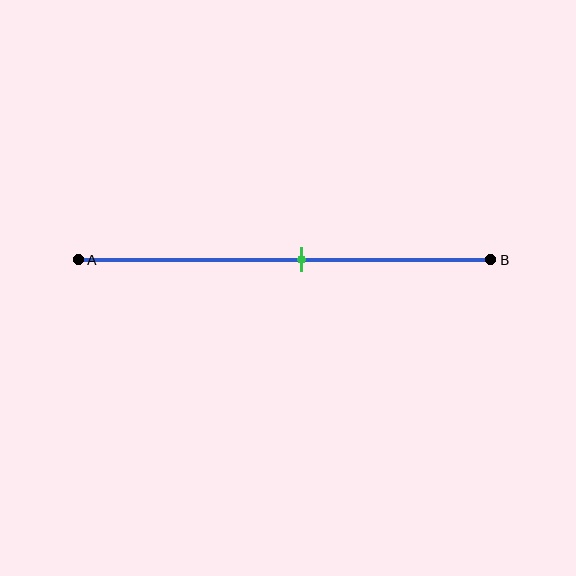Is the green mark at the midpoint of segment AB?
No, the mark is at about 55% from A, not at the 50% midpoint.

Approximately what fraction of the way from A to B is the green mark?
The green mark is approximately 55% of the way from A to B.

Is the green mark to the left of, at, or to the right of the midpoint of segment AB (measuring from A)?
The green mark is to the right of the midpoint of segment AB.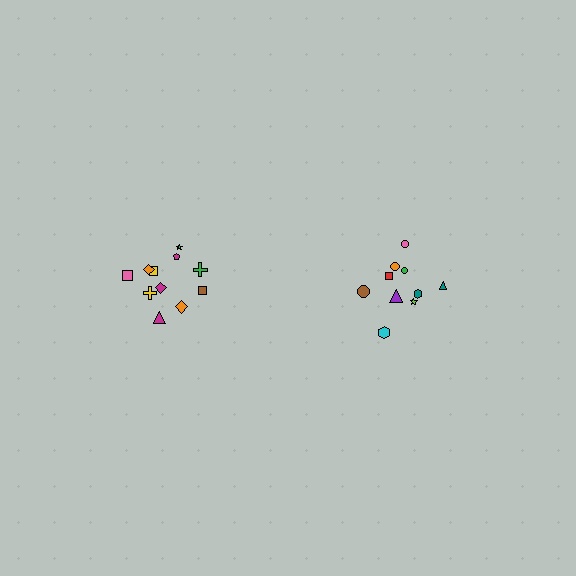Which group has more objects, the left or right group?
The left group.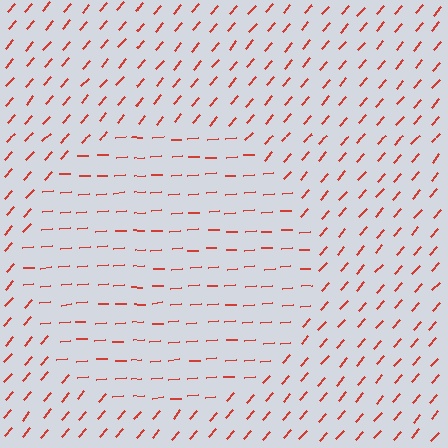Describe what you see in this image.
The image is filled with small red line segments. A circle region in the image has lines oriented differently from the surrounding lines, creating a visible texture boundary.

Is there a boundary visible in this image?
Yes, there is a texture boundary formed by a change in line orientation.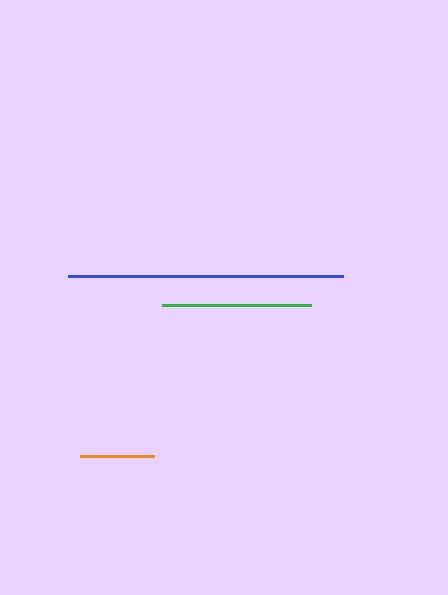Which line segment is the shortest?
The orange line is the shortest at approximately 74 pixels.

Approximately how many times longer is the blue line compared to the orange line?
The blue line is approximately 3.7 times the length of the orange line.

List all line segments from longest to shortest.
From longest to shortest: blue, green, orange.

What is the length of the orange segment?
The orange segment is approximately 74 pixels long.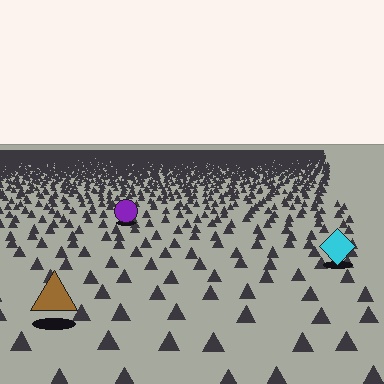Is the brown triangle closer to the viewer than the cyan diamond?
Yes. The brown triangle is closer — you can tell from the texture gradient: the ground texture is coarser near it.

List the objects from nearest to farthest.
From nearest to farthest: the brown triangle, the cyan diamond, the purple circle.